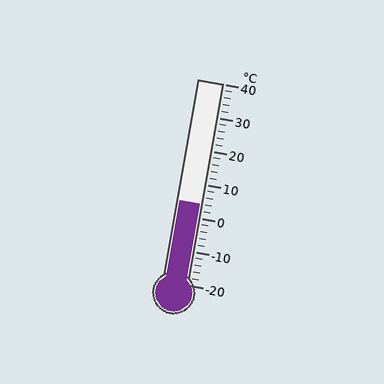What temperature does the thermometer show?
The thermometer shows approximately 4°C.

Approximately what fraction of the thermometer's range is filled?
The thermometer is filled to approximately 40% of its range.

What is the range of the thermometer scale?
The thermometer scale ranges from -20°C to 40°C.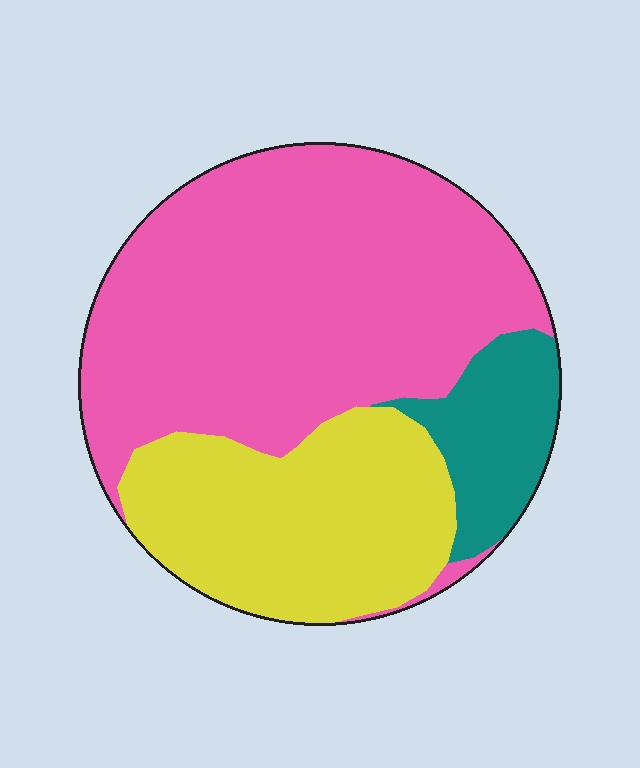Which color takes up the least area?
Teal, at roughly 10%.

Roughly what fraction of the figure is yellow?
Yellow covers roughly 30% of the figure.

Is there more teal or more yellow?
Yellow.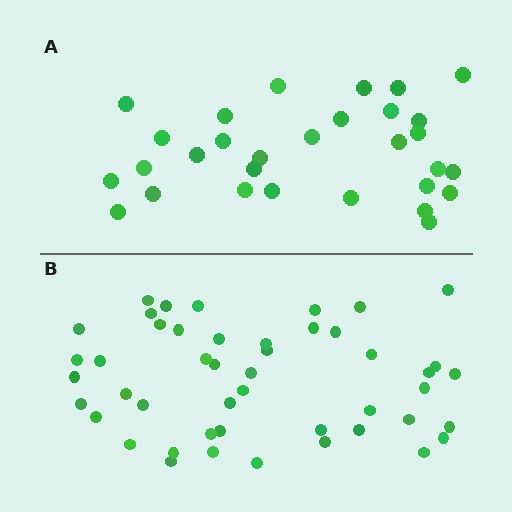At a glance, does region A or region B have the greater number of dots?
Region B (the bottom region) has more dots.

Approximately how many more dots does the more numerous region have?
Region B has approximately 15 more dots than region A.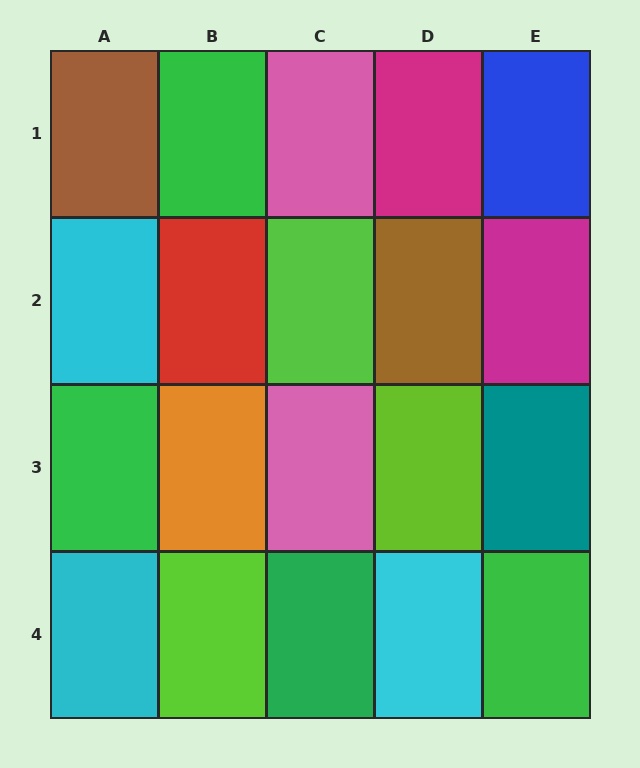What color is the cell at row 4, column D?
Cyan.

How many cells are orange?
1 cell is orange.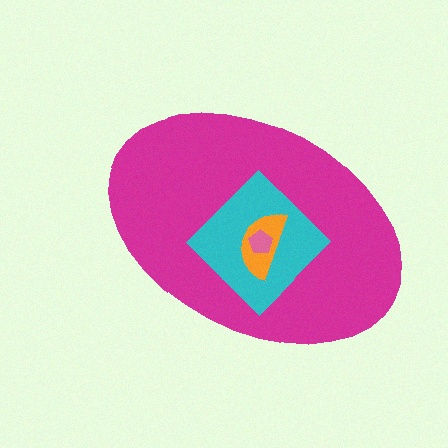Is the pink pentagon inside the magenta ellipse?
Yes.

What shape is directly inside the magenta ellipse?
The cyan diamond.